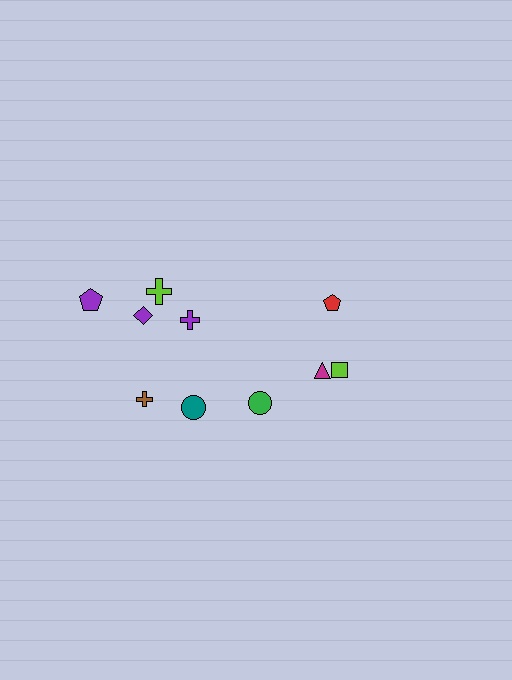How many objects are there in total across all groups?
There are 10 objects.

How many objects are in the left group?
There are 6 objects.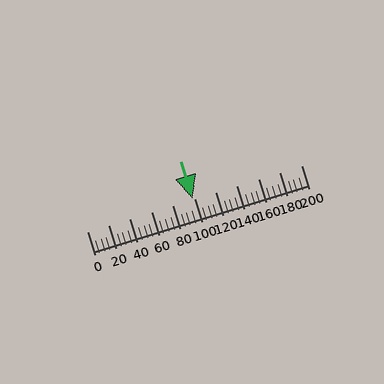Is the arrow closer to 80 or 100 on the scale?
The arrow is closer to 100.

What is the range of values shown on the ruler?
The ruler shows values from 0 to 200.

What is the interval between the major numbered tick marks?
The major tick marks are spaced 20 units apart.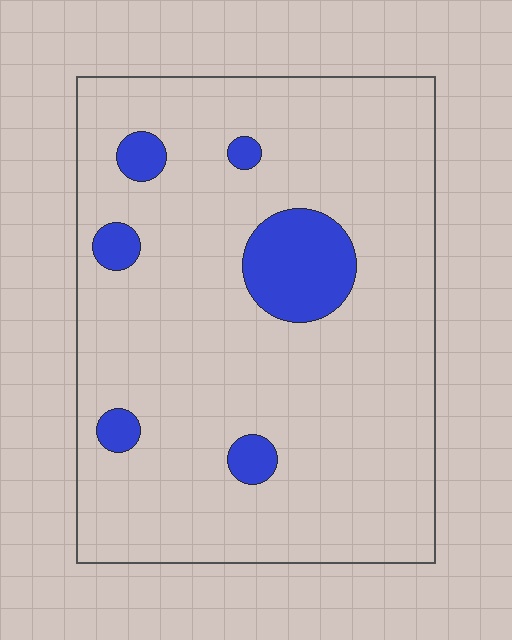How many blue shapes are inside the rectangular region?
6.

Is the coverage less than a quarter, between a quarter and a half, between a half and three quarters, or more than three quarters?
Less than a quarter.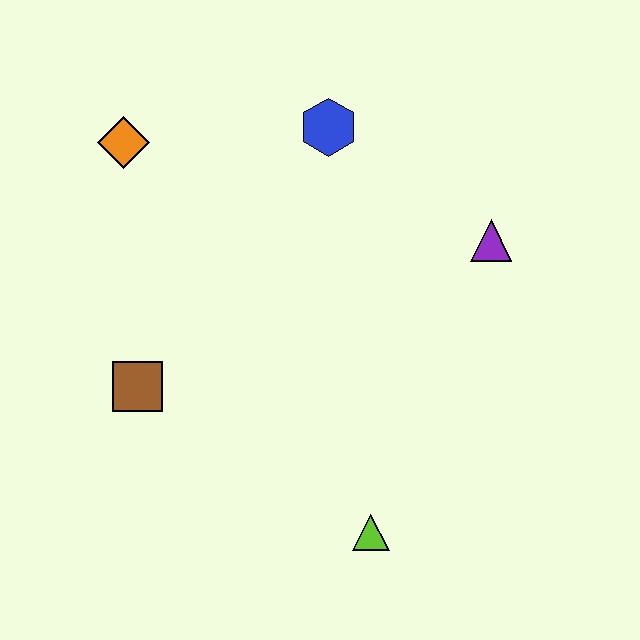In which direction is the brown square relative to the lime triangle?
The brown square is to the left of the lime triangle.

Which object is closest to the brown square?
The orange diamond is closest to the brown square.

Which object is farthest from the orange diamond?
The lime triangle is farthest from the orange diamond.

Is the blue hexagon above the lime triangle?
Yes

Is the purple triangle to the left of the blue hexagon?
No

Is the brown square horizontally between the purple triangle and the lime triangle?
No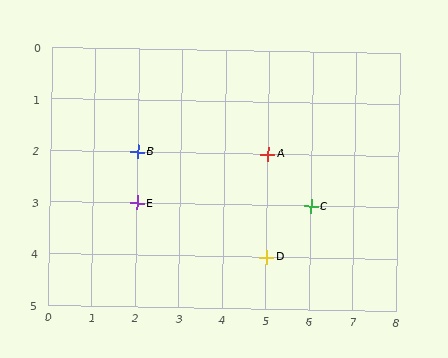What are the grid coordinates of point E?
Point E is at grid coordinates (2, 3).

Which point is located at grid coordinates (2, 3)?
Point E is at (2, 3).